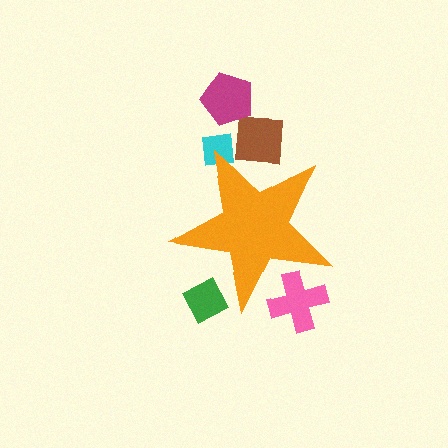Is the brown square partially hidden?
Yes, the brown square is partially hidden behind the orange star.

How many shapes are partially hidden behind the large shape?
4 shapes are partially hidden.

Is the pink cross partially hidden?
Yes, the pink cross is partially hidden behind the orange star.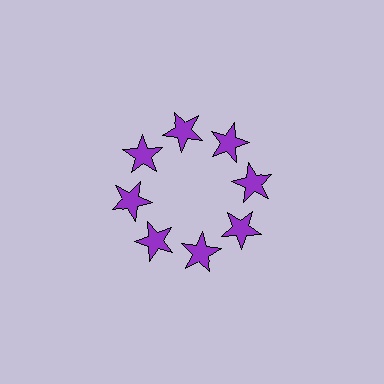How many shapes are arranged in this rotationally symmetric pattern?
There are 8 shapes, arranged in 8 groups of 1.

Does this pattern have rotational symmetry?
Yes, this pattern has 8-fold rotational symmetry. It looks the same after rotating 45 degrees around the center.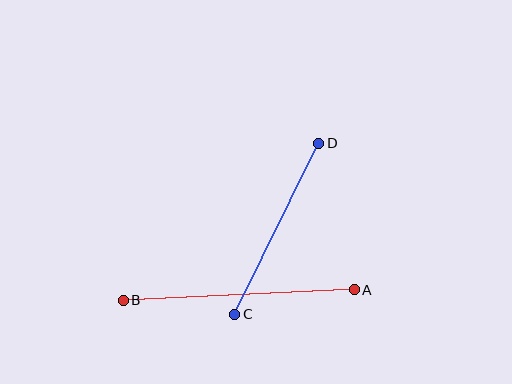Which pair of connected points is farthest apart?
Points A and B are farthest apart.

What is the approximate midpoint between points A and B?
The midpoint is at approximately (239, 295) pixels.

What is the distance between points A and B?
The distance is approximately 231 pixels.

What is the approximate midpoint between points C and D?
The midpoint is at approximately (277, 229) pixels.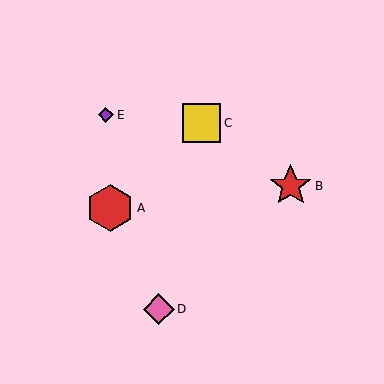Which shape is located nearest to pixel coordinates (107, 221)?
The red hexagon (labeled A) at (110, 208) is nearest to that location.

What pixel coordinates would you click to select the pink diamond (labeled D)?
Click at (159, 309) to select the pink diamond D.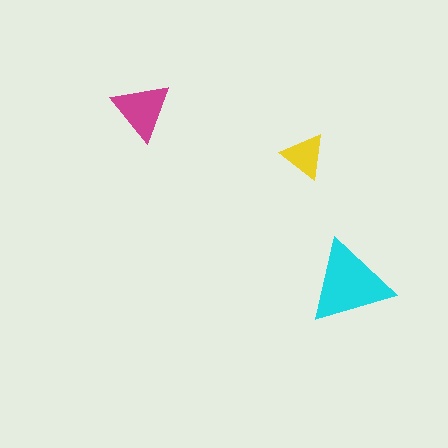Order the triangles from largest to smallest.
the cyan one, the magenta one, the yellow one.